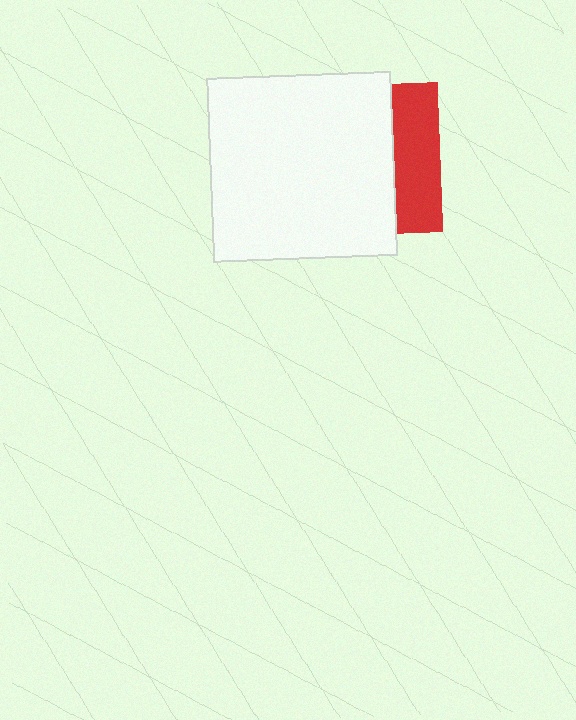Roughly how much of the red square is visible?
A small part of it is visible (roughly 31%).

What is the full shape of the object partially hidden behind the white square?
The partially hidden object is a red square.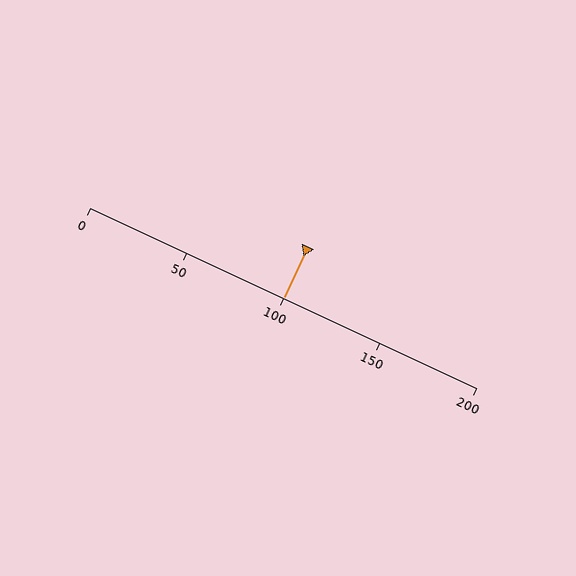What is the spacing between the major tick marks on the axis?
The major ticks are spaced 50 apart.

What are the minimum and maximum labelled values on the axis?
The axis runs from 0 to 200.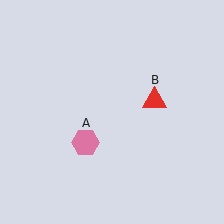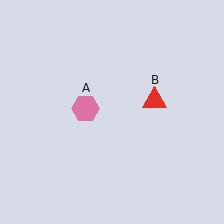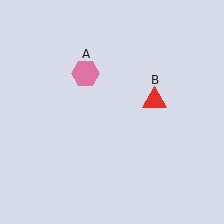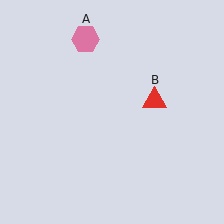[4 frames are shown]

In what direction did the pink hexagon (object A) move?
The pink hexagon (object A) moved up.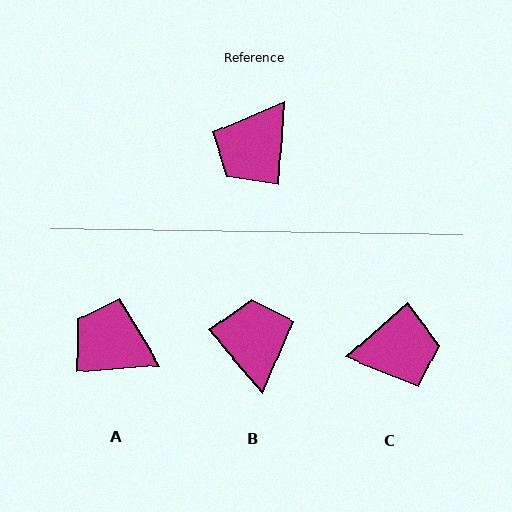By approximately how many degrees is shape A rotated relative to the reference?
Approximately 82 degrees clockwise.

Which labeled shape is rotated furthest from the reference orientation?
C, about 136 degrees away.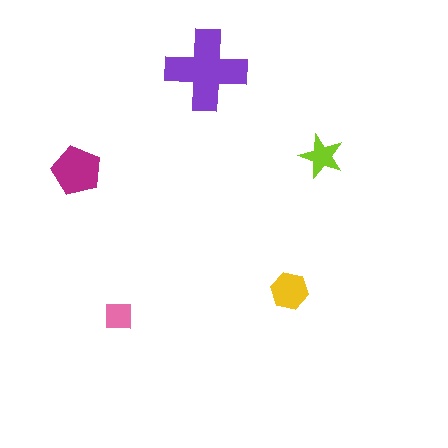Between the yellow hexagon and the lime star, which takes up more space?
The yellow hexagon.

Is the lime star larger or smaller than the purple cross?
Smaller.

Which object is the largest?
The purple cross.